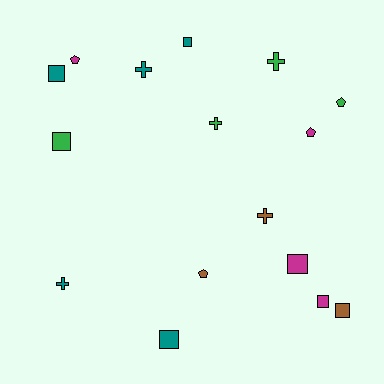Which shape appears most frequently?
Square, with 7 objects.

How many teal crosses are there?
There are 2 teal crosses.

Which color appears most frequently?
Teal, with 5 objects.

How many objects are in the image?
There are 16 objects.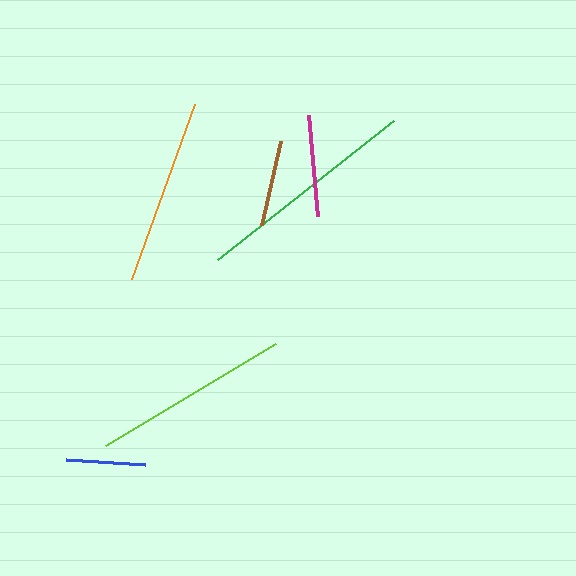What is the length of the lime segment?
The lime segment is approximately 198 pixels long.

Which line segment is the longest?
The green line is the longest at approximately 224 pixels.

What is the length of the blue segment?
The blue segment is approximately 80 pixels long.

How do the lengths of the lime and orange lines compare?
The lime and orange lines are approximately the same length.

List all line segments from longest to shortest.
From longest to shortest: green, lime, orange, magenta, brown, blue.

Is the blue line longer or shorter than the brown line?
The brown line is longer than the blue line.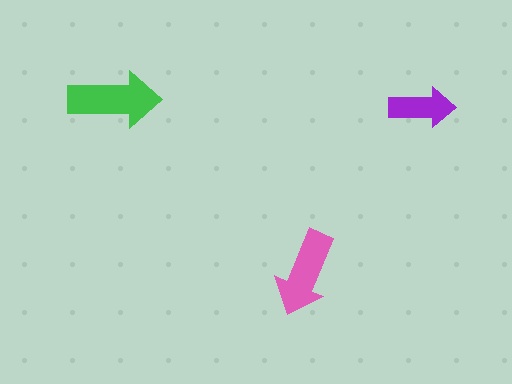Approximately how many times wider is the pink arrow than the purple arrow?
About 1.5 times wider.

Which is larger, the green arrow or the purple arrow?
The green one.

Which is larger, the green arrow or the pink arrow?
The green one.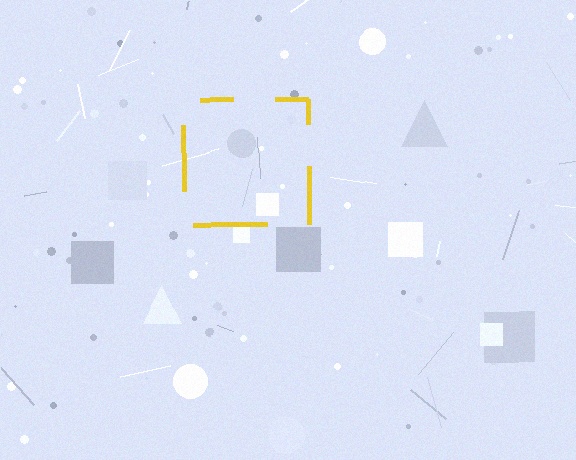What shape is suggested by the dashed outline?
The dashed outline suggests a square.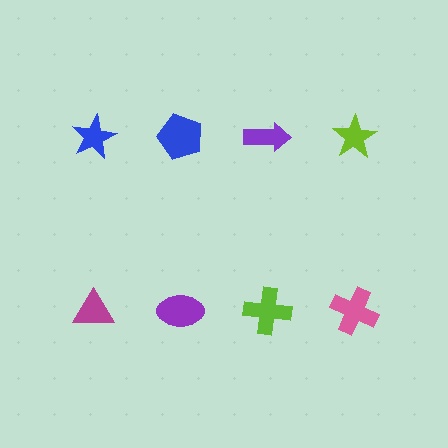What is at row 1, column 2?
A blue pentagon.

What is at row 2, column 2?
A purple ellipse.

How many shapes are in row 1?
4 shapes.